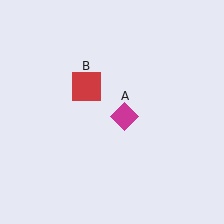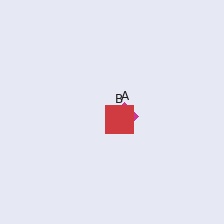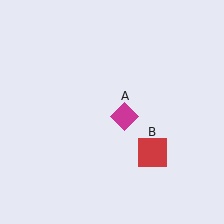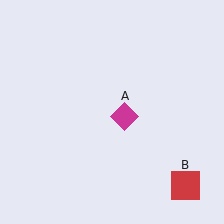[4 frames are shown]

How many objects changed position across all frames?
1 object changed position: red square (object B).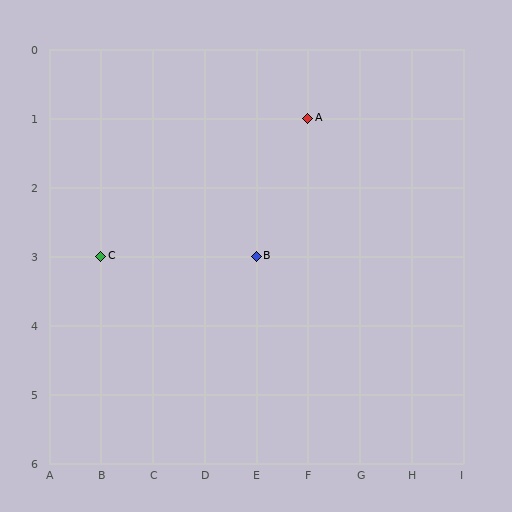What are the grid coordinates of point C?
Point C is at grid coordinates (B, 3).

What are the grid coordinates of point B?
Point B is at grid coordinates (E, 3).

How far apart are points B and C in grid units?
Points B and C are 3 columns apart.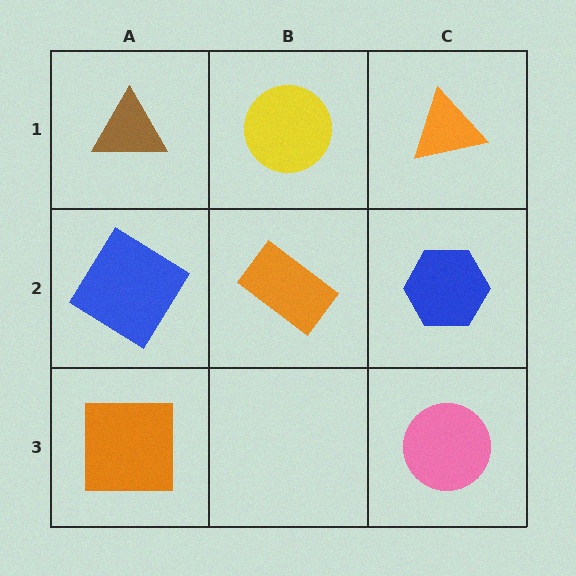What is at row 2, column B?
An orange rectangle.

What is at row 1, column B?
A yellow circle.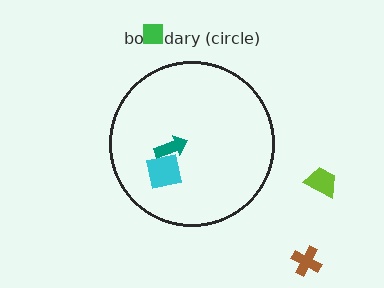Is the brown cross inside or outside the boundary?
Outside.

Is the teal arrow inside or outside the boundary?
Inside.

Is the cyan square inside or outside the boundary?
Inside.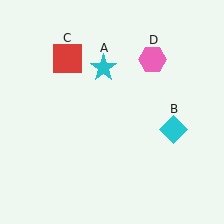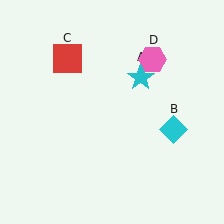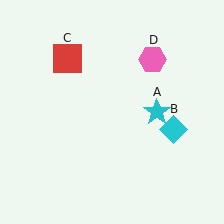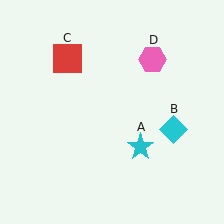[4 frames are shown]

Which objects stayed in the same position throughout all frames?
Cyan diamond (object B) and red square (object C) and pink hexagon (object D) remained stationary.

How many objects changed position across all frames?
1 object changed position: cyan star (object A).